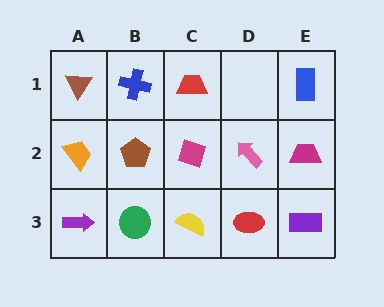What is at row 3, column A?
A purple arrow.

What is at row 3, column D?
A red ellipse.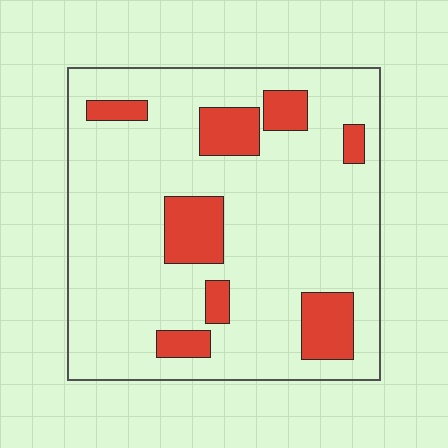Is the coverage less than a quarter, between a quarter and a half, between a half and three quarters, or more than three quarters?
Less than a quarter.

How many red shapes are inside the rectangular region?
8.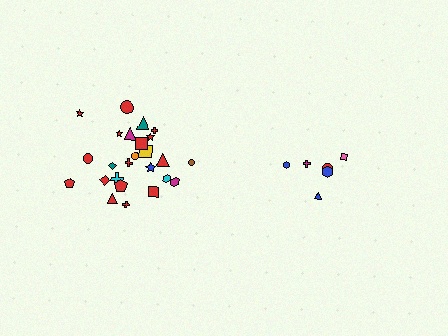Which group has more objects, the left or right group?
The left group.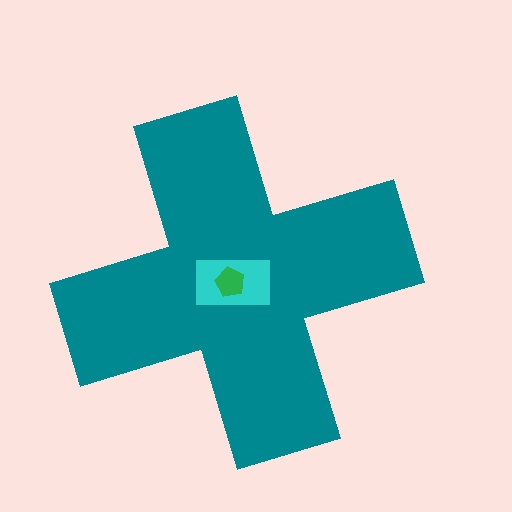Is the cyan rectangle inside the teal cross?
Yes.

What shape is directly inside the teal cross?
The cyan rectangle.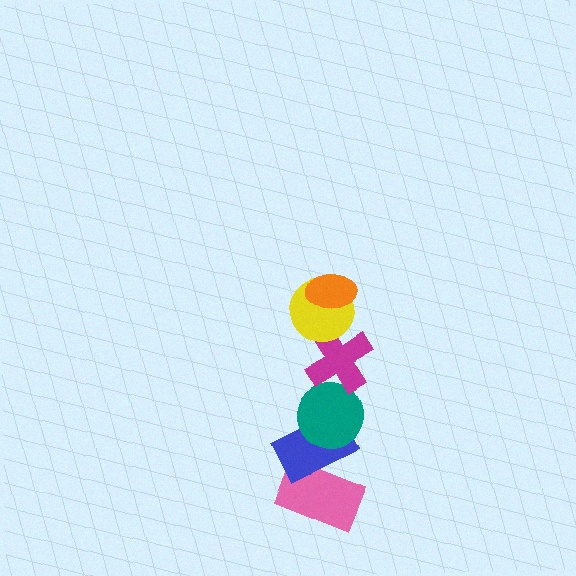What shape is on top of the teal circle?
The magenta cross is on top of the teal circle.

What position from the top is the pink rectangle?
The pink rectangle is 6th from the top.